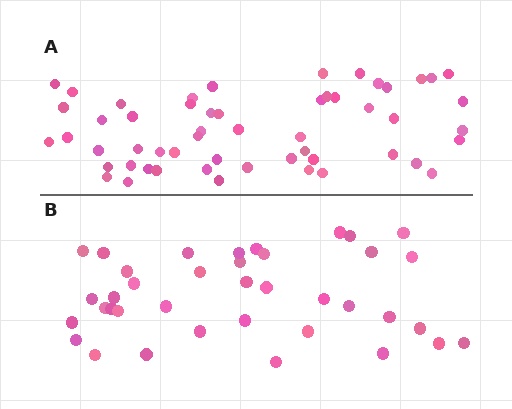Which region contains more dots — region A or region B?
Region A (the top region) has more dots.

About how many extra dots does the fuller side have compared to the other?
Region A has approximately 15 more dots than region B.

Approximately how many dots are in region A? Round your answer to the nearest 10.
About 50 dots. (The exact count is 54, which rounds to 50.)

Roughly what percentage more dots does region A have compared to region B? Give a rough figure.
About 40% more.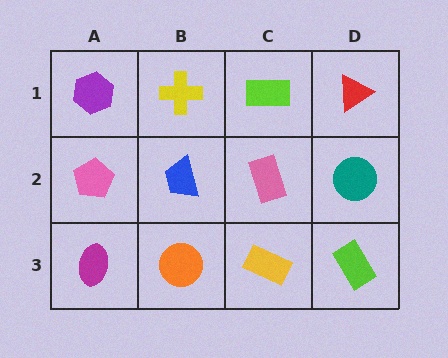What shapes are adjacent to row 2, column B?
A yellow cross (row 1, column B), an orange circle (row 3, column B), a pink pentagon (row 2, column A), a pink rectangle (row 2, column C).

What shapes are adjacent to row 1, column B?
A blue trapezoid (row 2, column B), a purple hexagon (row 1, column A), a lime rectangle (row 1, column C).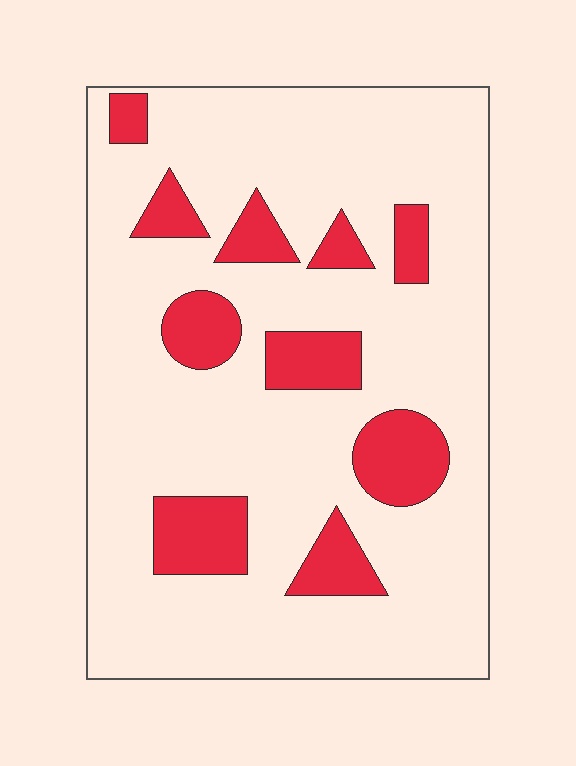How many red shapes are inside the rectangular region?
10.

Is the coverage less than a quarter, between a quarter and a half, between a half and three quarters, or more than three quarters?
Less than a quarter.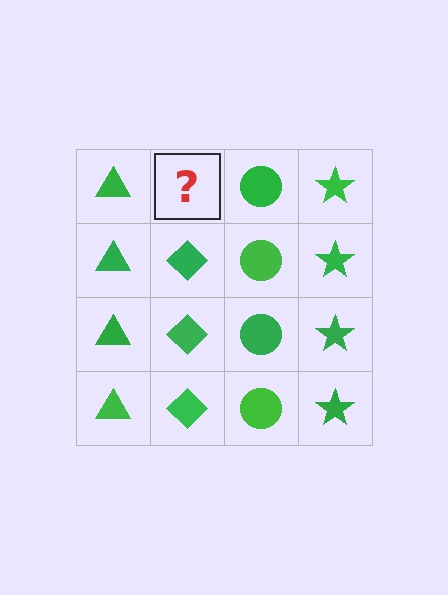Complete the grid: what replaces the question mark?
The question mark should be replaced with a green diamond.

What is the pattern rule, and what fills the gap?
The rule is that each column has a consistent shape. The gap should be filled with a green diamond.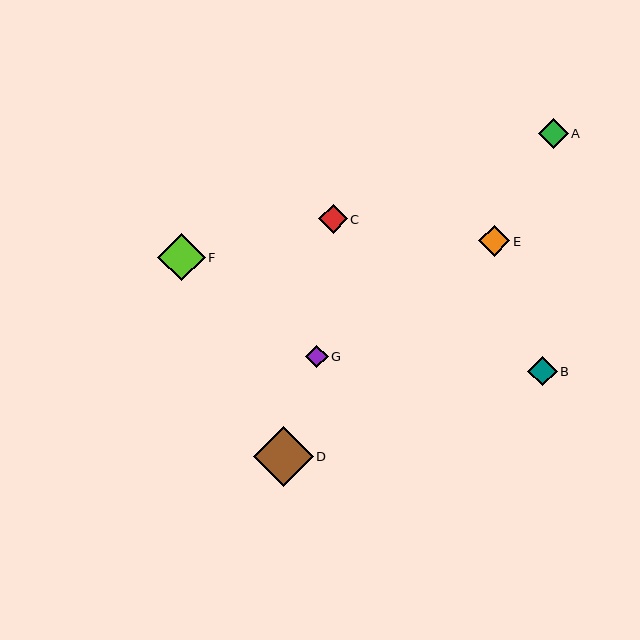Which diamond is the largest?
Diamond D is the largest with a size of approximately 60 pixels.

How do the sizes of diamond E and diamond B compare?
Diamond E and diamond B are approximately the same size.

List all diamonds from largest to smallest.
From largest to smallest: D, F, E, A, B, C, G.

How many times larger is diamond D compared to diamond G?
Diamond D is approximately 2.6 times the size of diamond G.